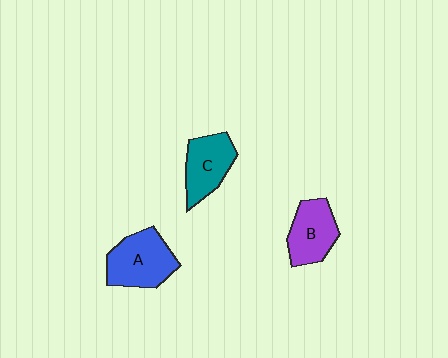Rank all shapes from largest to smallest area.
From largest to smallest: A (blue), C (teal), B (purple).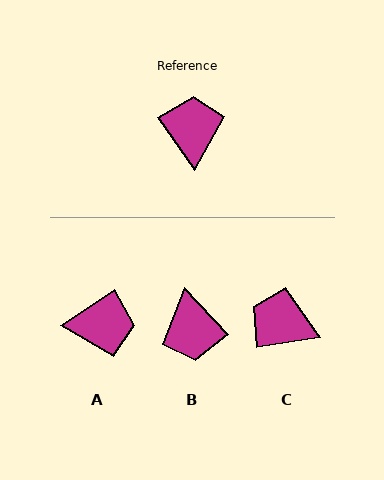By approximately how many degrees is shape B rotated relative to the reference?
Approximately 172 degrees clockwise.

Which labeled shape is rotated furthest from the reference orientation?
B, about 172 degrees away.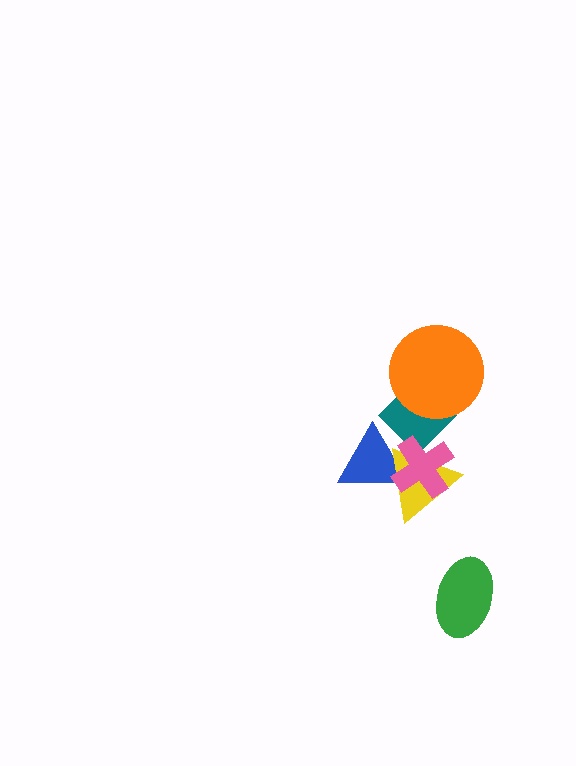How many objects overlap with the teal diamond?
4 objects overlap with the teal diamond.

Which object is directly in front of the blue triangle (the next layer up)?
The teal diamond is directly in front of the blue triangle.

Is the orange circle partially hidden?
No, no other shape covers it.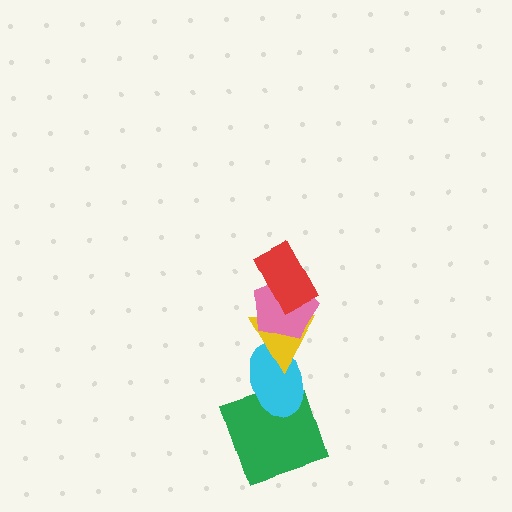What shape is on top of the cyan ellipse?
The yellow triangle is on top of the cyan ellipse.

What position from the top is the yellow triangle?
The yellow triangle is 3rd from the top.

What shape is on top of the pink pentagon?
The red rectangle is on top of the pink pentagon.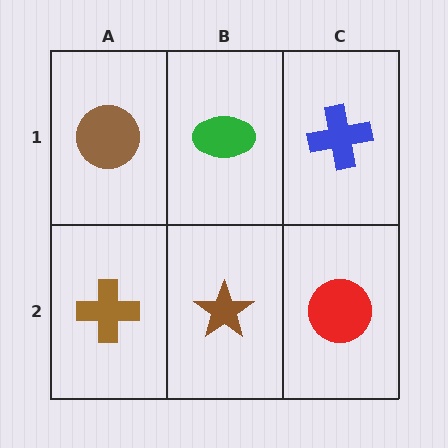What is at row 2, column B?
A brown star.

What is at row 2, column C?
A red circle.